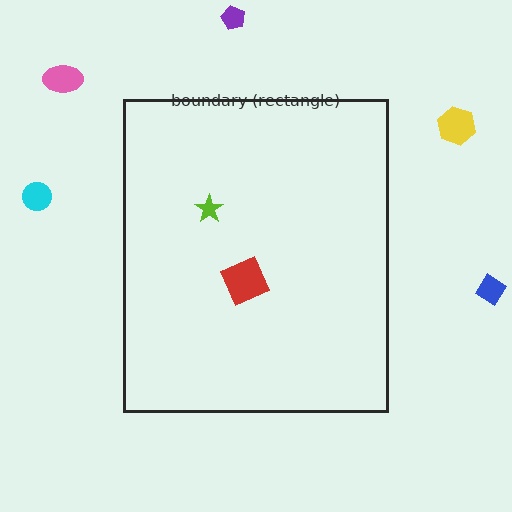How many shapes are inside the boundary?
2 inside, 5 outside.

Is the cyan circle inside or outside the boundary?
Outside.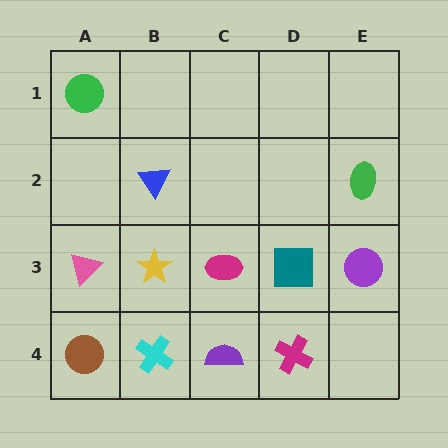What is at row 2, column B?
A blue triangle.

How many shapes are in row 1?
1 shape.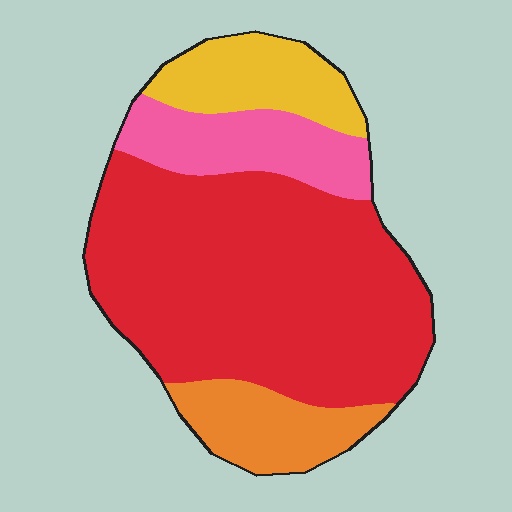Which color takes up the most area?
Red, at roughly 60%.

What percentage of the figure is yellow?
Yellow covers around 15% of the figure.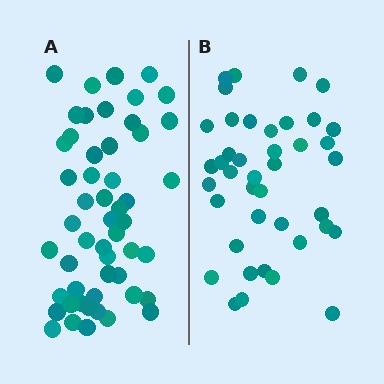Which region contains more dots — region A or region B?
Region A (the left region) has more dots.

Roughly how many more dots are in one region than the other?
Region A has roughly 12 or so more dots than region B.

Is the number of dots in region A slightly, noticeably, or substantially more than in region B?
Region A has noticeably more, but not dramatically so. The ratio is roughly 1.3 to 1.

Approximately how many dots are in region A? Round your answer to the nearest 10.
About 50 dots. (The exact count is 52, which rounds to 50.)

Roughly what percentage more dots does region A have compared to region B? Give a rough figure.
About 25% more.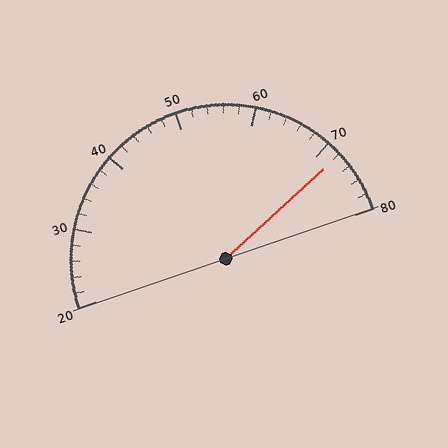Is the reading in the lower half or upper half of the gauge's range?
The reading is in the upper half of the range (20 to 80).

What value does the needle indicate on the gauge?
The needle indicates approximately 72.